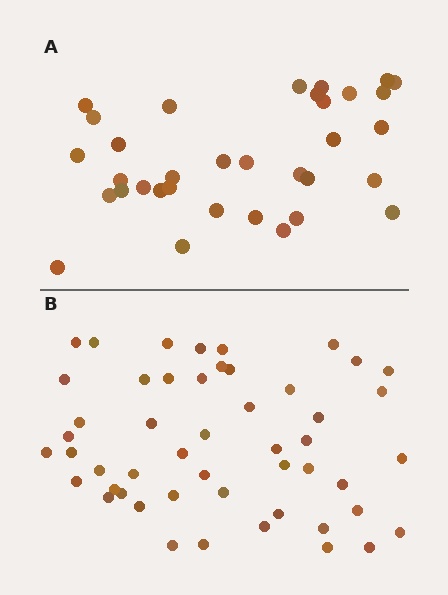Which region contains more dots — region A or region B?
Region B (the bottom region) has more dots.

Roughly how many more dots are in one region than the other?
Region B has approximately 15 more dots than region A.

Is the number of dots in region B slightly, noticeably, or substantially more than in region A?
Region B has substantially more. The ratio is roughly 1.5 to 1.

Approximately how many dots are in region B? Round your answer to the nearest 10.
About 50 dots.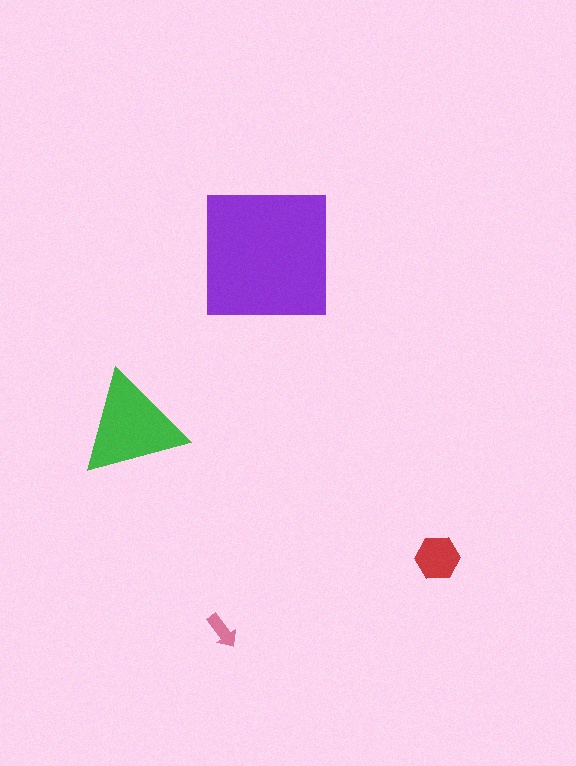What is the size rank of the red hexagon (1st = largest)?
3rd.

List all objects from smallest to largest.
The pink arrow, the red hexagon, the green triangle, the purple square.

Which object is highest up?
The purple square is topmost.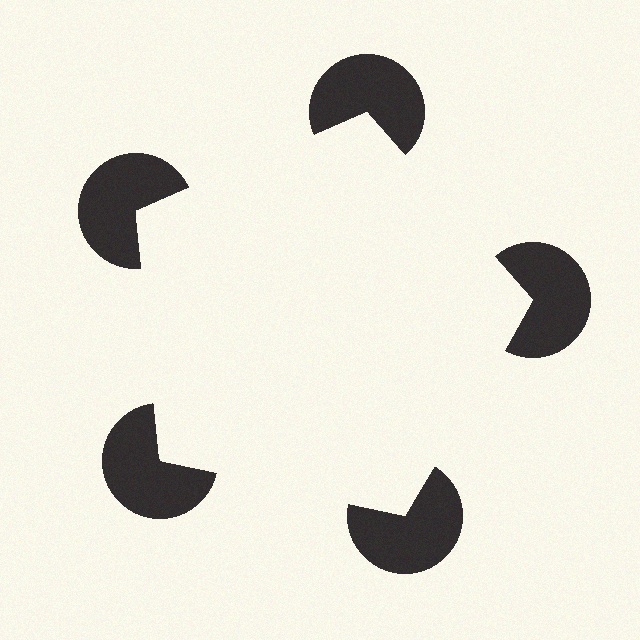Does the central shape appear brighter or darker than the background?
It typically appears slightly brighter than the background, even though no actual brightness change is drawn.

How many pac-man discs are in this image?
There are 5 — one at each vertex of the illusory pentagon.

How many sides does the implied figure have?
5 sides.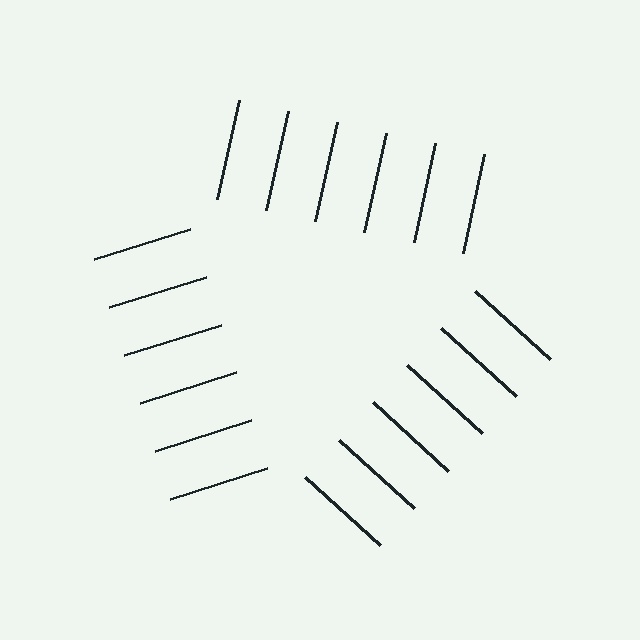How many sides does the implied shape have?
3 sides — the line-ends trace a triangle.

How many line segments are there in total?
18 — 6 along each of the 3 edges.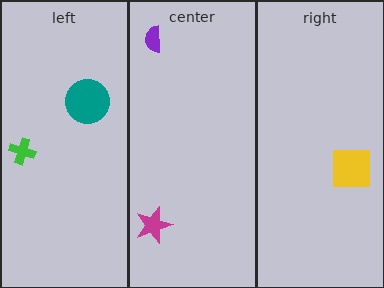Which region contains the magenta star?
The center region.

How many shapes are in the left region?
2.